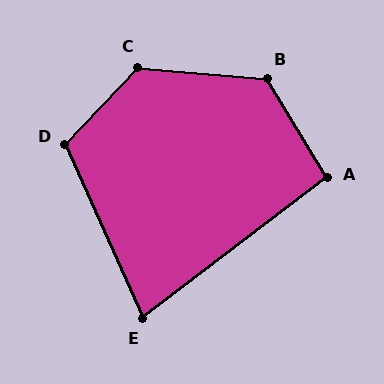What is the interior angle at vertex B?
Approximately 126 degrees (obtuse).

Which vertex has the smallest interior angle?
E, at approximately 77 degrees.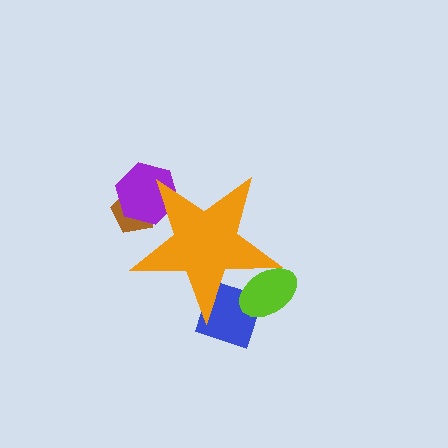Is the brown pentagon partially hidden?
Yes, the brown pentagon is partially hidden behind the orange star.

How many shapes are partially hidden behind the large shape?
4 shapes are partially hidden.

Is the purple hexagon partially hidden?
Yes, the purple hexagon is partially hidden behind the orange star.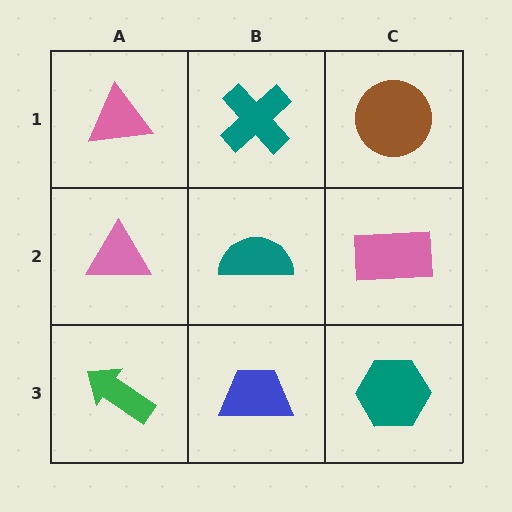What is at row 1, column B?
A teal cross.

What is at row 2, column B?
A teal semicircle.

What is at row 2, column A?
A pink triangle.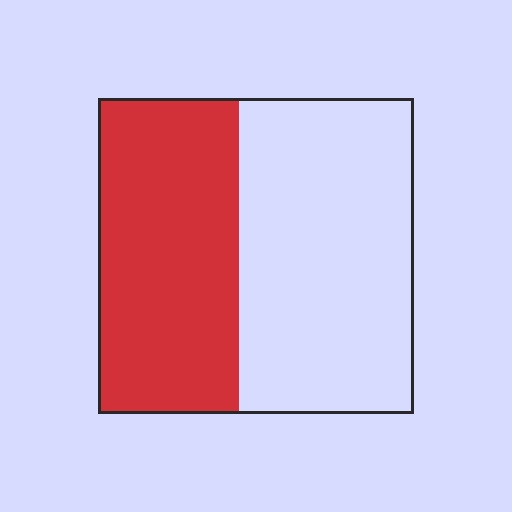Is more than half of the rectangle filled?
No.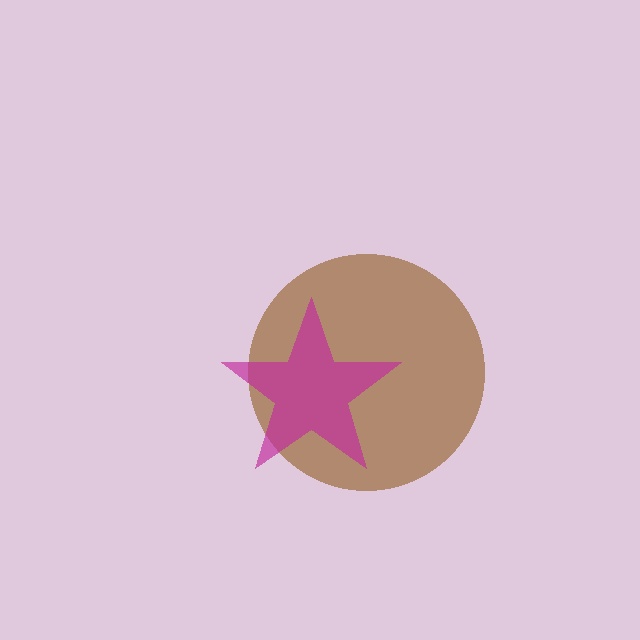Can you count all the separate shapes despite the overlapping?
Yes, there are 2 separate shapes.